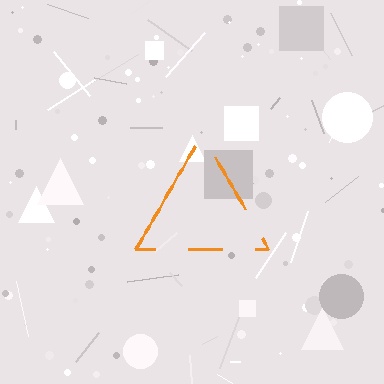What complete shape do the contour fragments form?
The contour fragments form a triangle.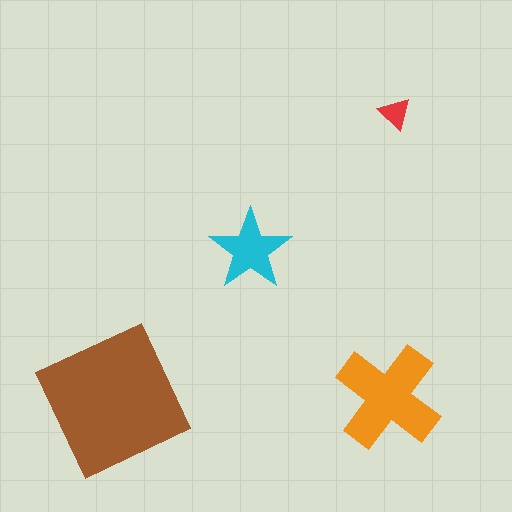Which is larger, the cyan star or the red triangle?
The cyan star.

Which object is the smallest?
The red triangle.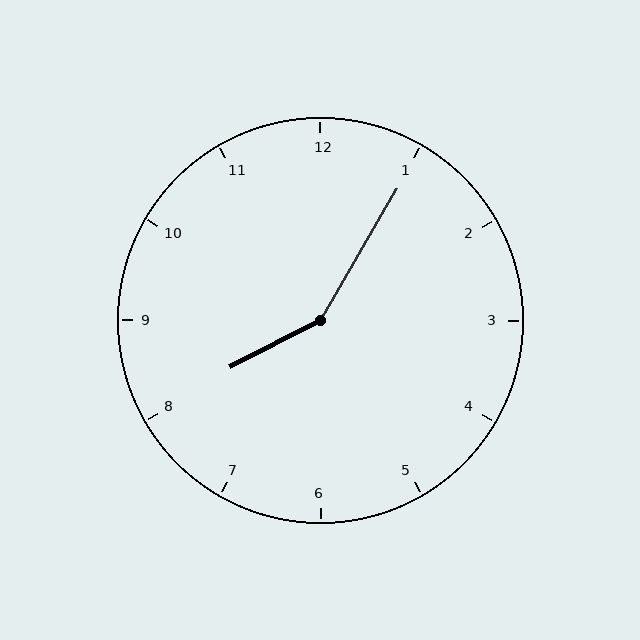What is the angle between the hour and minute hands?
Approximately 148 degrees.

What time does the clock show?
8:05.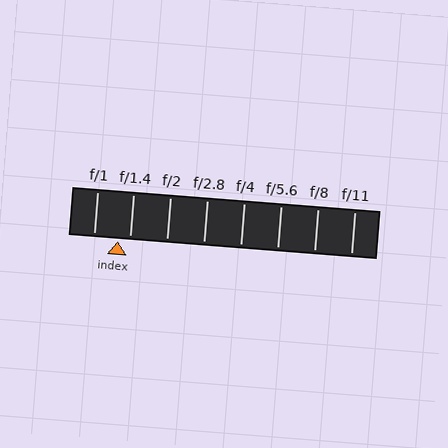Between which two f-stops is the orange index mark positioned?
The index mark is between f/1 and f/1.4.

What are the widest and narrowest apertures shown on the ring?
The widest aperture shown is f/1 and the narrowest is f/11.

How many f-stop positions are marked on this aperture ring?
There are 8 f-stop positions marked.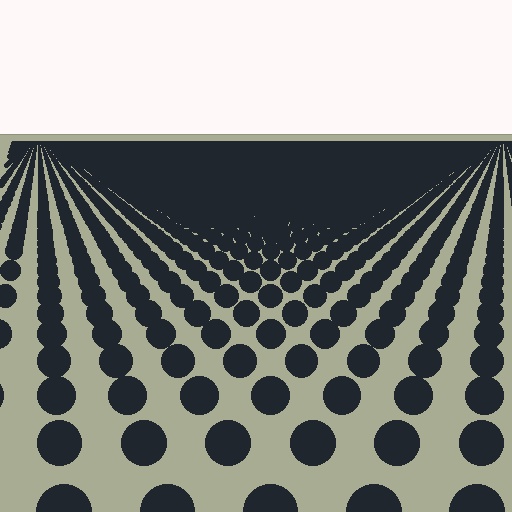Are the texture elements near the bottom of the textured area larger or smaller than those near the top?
Larger. Near the bottom, elements are closer to the viewer and appear at a bigger on-screen size.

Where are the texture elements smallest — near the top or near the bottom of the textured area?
Near the top.